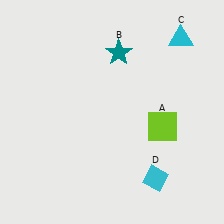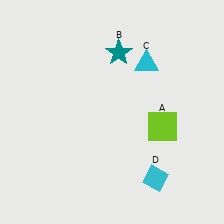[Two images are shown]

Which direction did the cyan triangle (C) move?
The cyan triangle (C) moved left.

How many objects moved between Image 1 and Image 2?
1 object moved between the two images.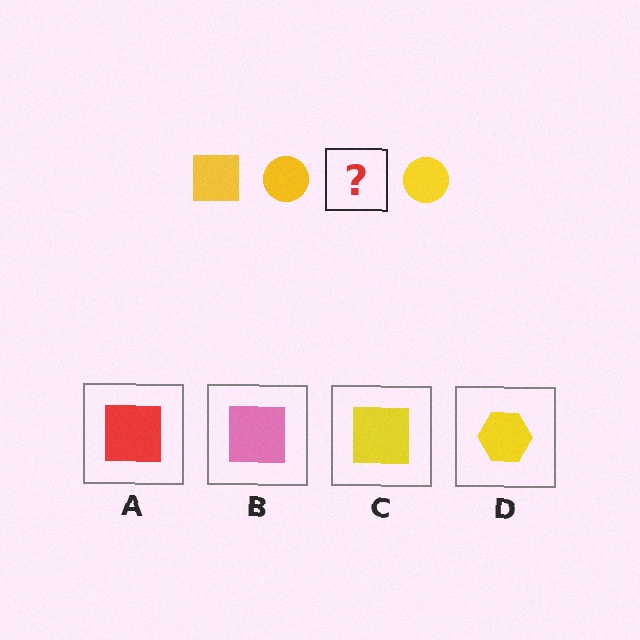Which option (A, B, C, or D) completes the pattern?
C.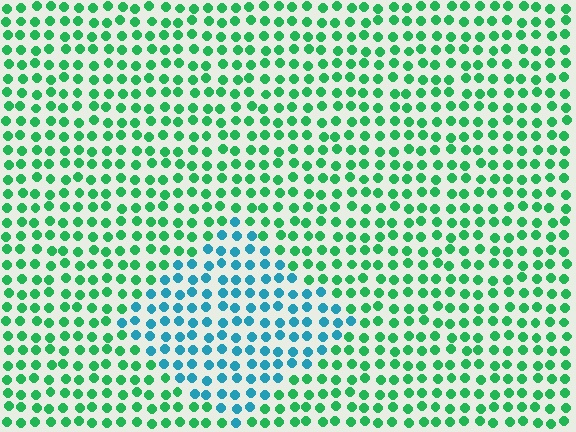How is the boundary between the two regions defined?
The boundary is defined purely by a slight shift in hue (about 49 degrees). Spacing, size, and orientation are identical on both sides.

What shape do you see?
I see a diamond.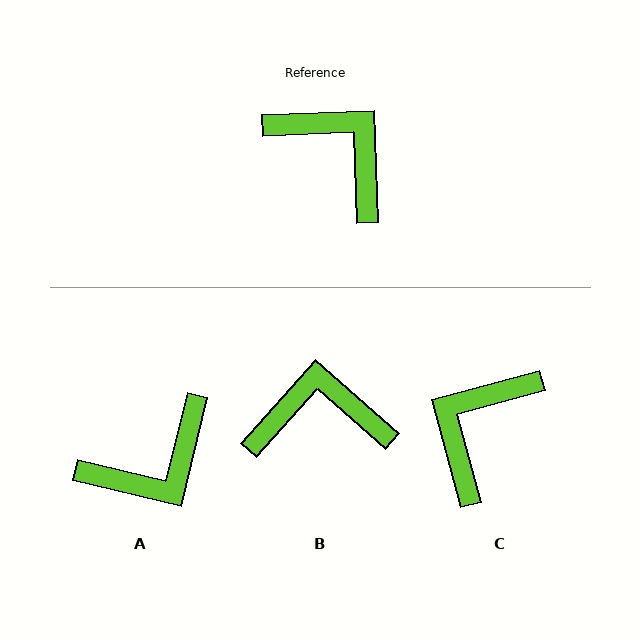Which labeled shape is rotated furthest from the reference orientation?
A, about 106 degrees away.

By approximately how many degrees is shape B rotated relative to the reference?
Approximately 46 degrees counter-clockwise.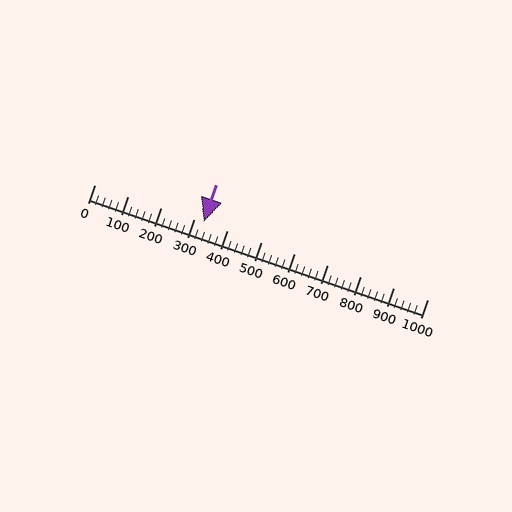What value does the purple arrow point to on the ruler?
The purple arrow points to approximately 329.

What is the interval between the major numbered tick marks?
The major tick marks are spaced 100 units apart.